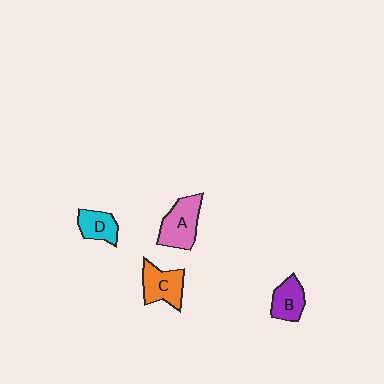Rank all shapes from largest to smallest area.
From largest to smallest: A (pink), C (orange), B (purple), D (cyan).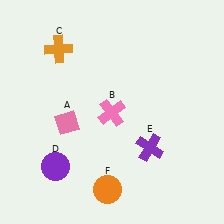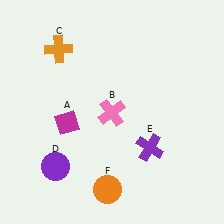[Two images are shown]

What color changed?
The diamond (A) changed from pink in Image 1 to magenta in Image 2.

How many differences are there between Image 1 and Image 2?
There is 1 difference between the two images.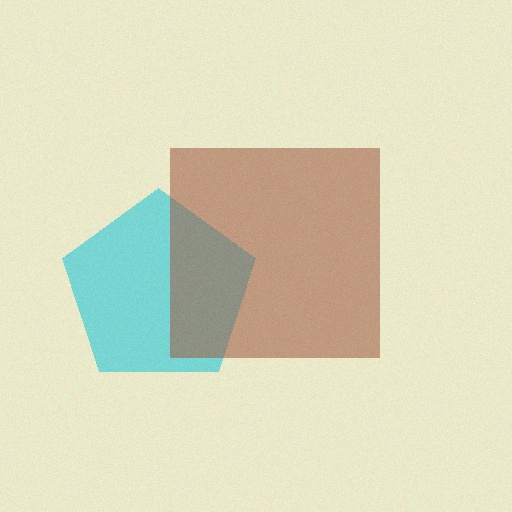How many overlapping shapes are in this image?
There are 2 overlapping shapes in the image.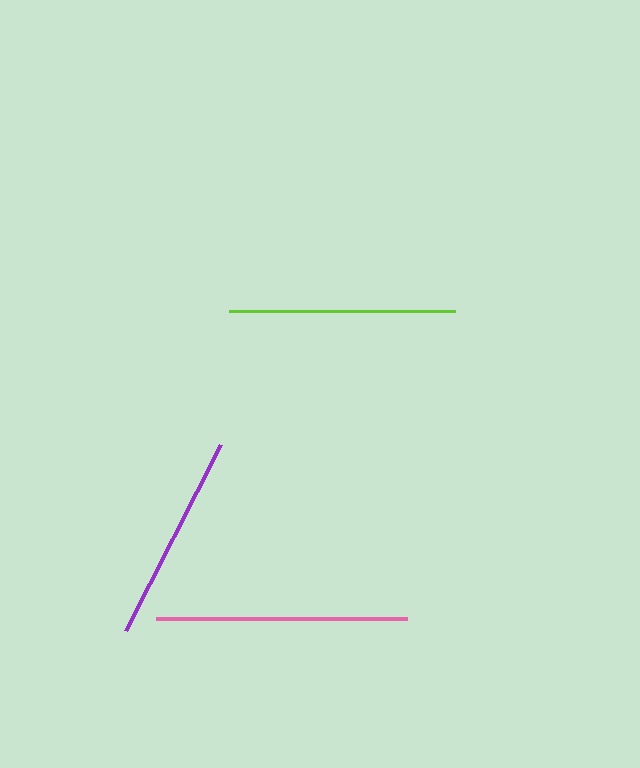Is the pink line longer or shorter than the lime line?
The pink line is longer than the lime line.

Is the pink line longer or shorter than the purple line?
The pink line is longer than the purple line.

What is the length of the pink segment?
The pink segment is approximately 251 pixels long.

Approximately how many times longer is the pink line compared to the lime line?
The pink line is approximately 1.1 times the length of the lime line.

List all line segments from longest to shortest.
From longest to shortest: pink, lime, purple.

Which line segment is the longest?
The pink line is the longest at approximately 251 pixels.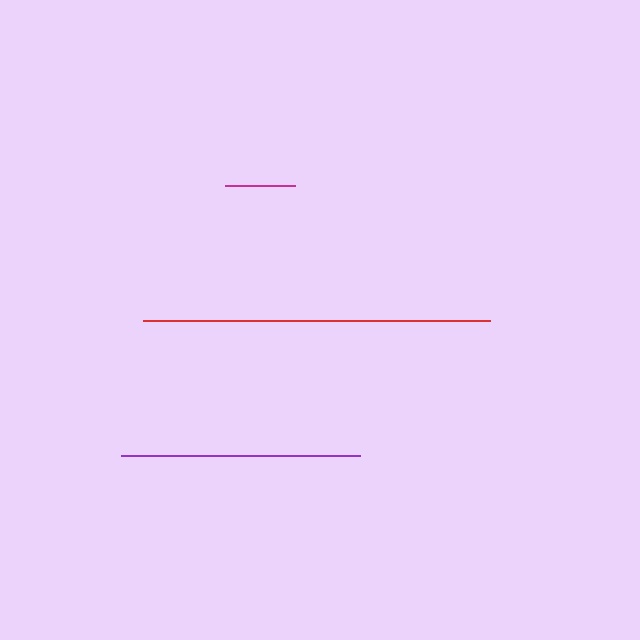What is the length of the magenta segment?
The magenta segment is approximately 70 pixels long.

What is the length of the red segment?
The red segment is approximately 348 pixels long.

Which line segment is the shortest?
The magenta line is the shortest at approximately 70 pixels.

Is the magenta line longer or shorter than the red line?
The red line is longer than the magenta line.